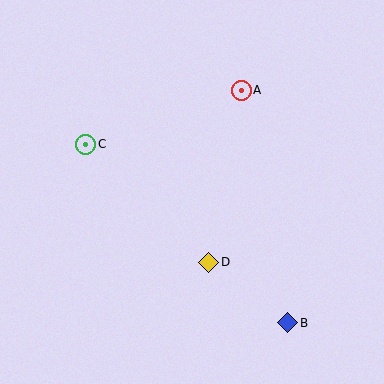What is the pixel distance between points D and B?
The distance between D and B is 100 pixels.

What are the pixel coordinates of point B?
Point B is at (288, 323).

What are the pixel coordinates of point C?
Point C is at (86, 144).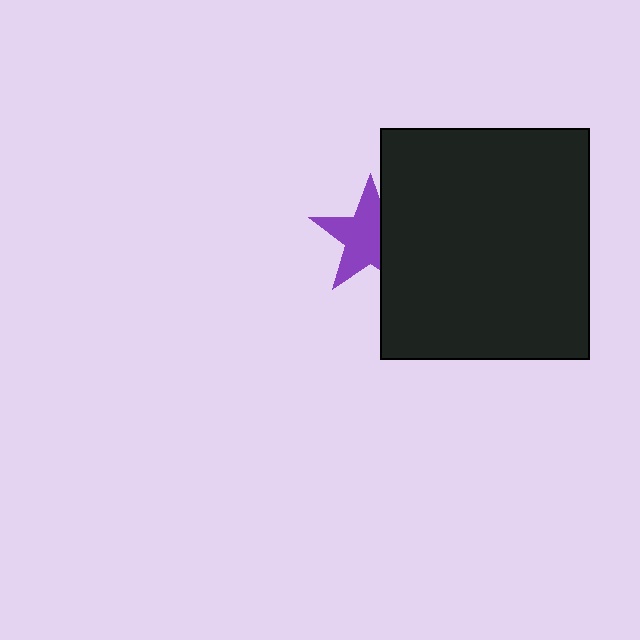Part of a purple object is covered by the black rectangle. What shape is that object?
It is a star.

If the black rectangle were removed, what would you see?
You would see the complete purple star.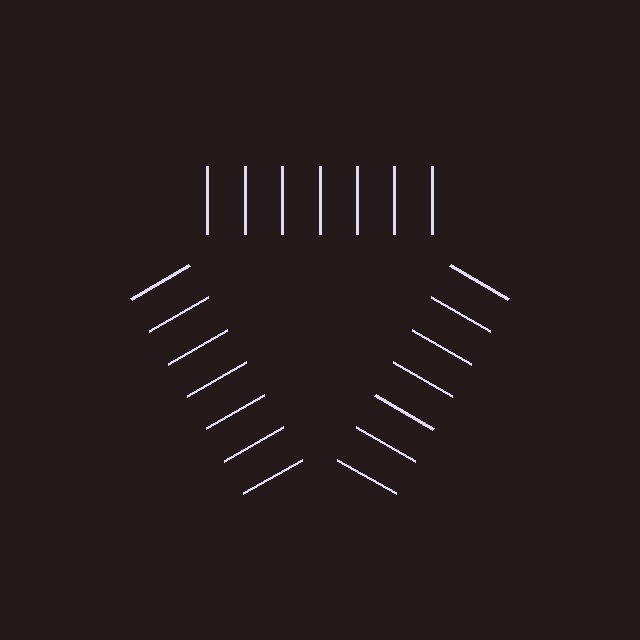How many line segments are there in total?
21 — 7 along each of the 3 edges.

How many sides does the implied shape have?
3 sides — the line-ends trace a triangle.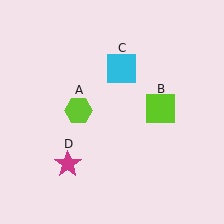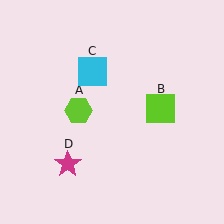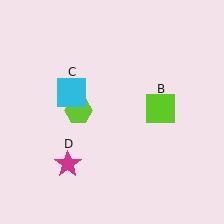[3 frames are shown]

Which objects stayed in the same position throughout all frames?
Lime hexagon (object A) and lime square (object B) and magenta star (object D) remained stationary.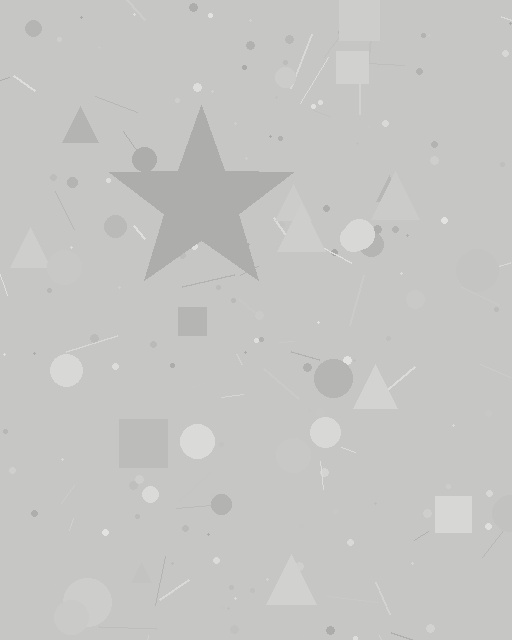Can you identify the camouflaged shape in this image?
The camouflaged shape is a star.